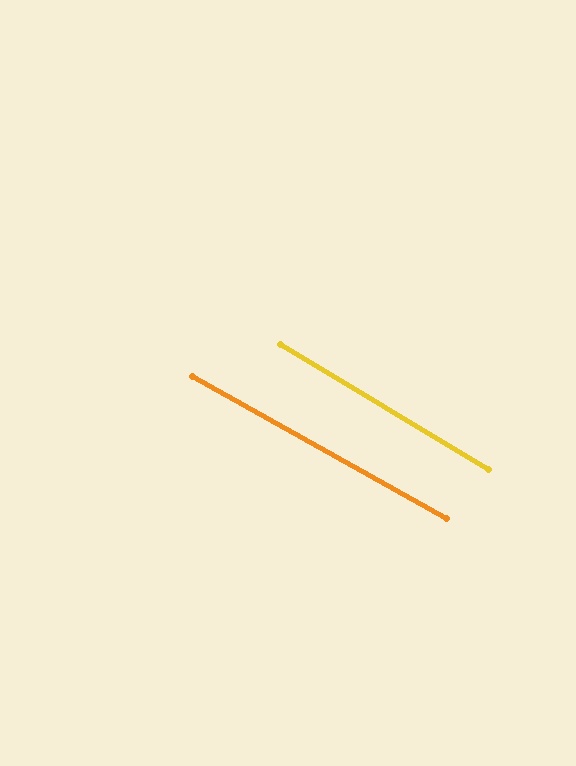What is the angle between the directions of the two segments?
Approximately 2 degrees.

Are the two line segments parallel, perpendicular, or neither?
Parallel — their directions differ by only 1.8°.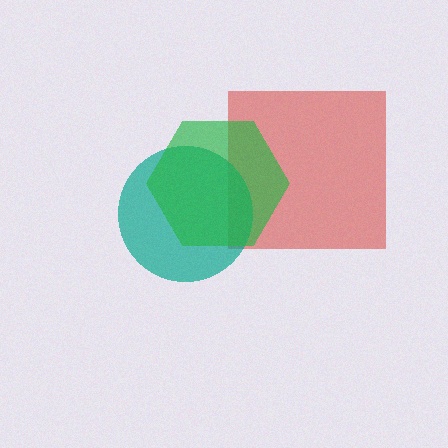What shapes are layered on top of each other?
The layered shapes are: a red square, a teal circle, a green hexagon.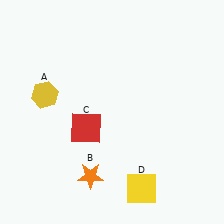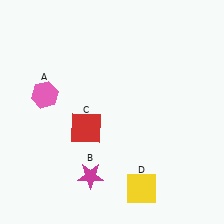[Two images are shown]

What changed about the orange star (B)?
In Image 1, B is orange. In Image 2, it changed to magenta.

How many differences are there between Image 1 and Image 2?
There are 2 differences between the two images.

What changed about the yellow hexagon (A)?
In Image 1, A is yellow. In Image 2, it changed to pink.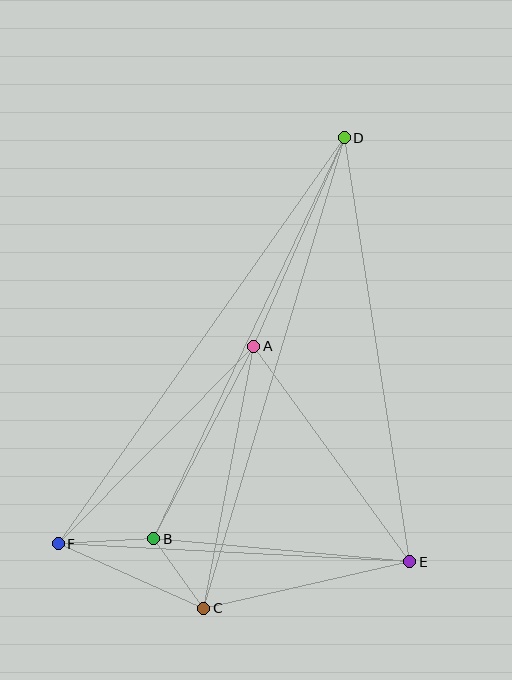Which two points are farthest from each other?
Points D and F are farthest from each other.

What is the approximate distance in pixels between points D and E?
The distance between D and E is approximately 429 pixels.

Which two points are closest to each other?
Points B and C are closest to each other.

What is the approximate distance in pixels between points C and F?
The distance between C and F is approximately 159 pixels.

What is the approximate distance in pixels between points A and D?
The distance between A and D is approximately 227 pixels.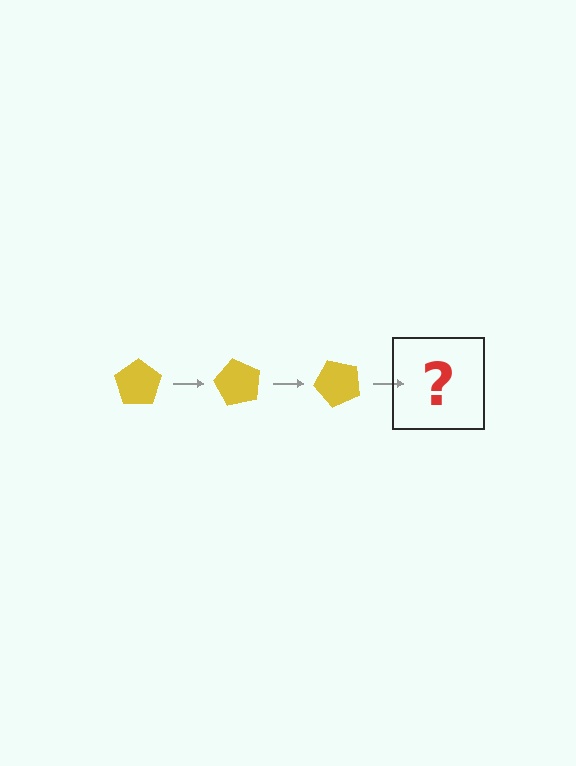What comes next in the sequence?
The next element should be a yellow pentagon rotated 180 degrees.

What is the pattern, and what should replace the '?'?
The pattern is that the pentagon rotates 60 degrees each step. The '?' should be a yellow pentagon rotated 180 degrees.